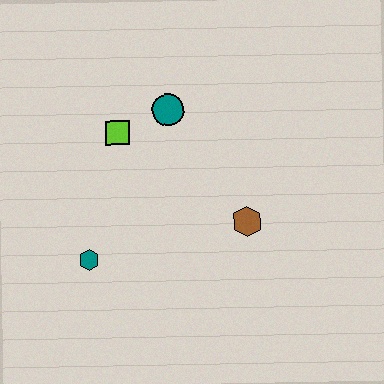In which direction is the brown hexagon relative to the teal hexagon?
The brown hexagon is to the right of the teal hexagon.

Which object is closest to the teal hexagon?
The lime square is closest to the teal hexagon.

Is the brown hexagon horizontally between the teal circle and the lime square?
No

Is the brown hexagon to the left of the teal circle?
No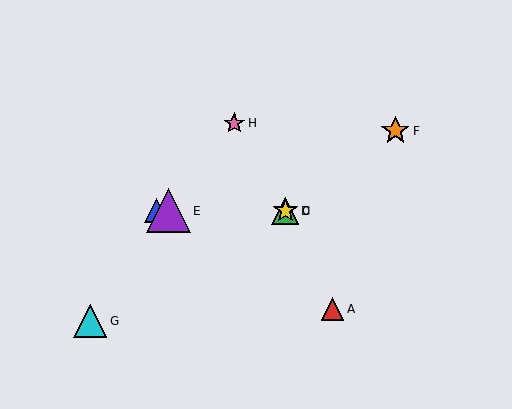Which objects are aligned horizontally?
Objects B, C, D, E are aligned horizontally.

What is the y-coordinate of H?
Object H is at y≈123.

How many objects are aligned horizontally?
4 objects (B, C, D, E) are aligned horizontally.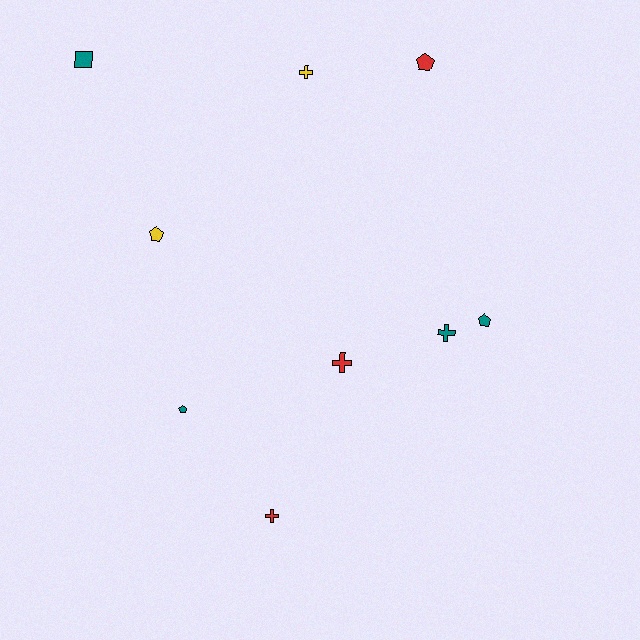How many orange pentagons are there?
There are no orange pentagons.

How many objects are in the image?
There are 9 objects.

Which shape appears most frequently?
Pentagon, with 4 objects.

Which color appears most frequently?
Teal, with 4 objects.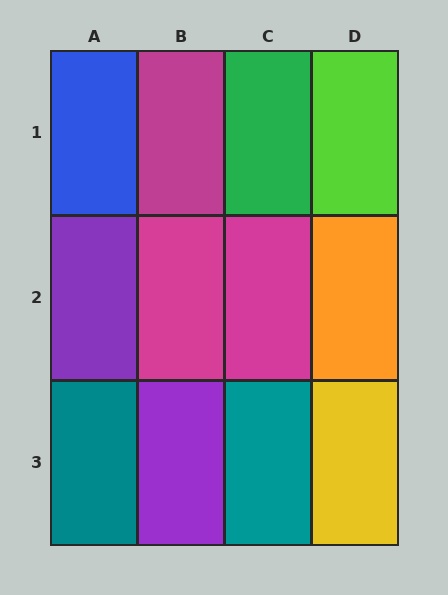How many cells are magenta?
3 cells are magenta.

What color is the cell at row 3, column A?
Teal.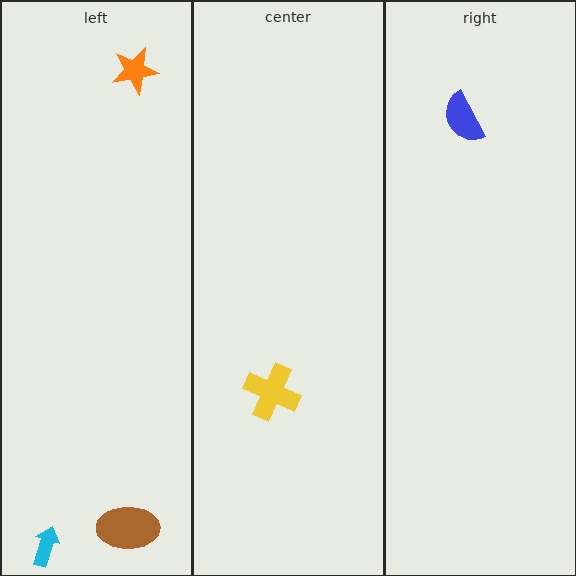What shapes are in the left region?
The cyan arrow, the orange star, the brown ellipse.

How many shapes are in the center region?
1.